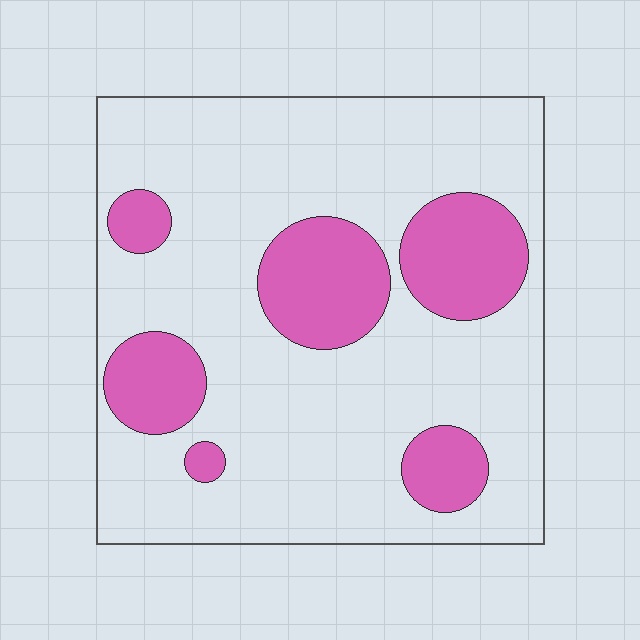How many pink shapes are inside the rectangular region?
6.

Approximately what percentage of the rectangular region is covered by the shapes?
Approximately 25%.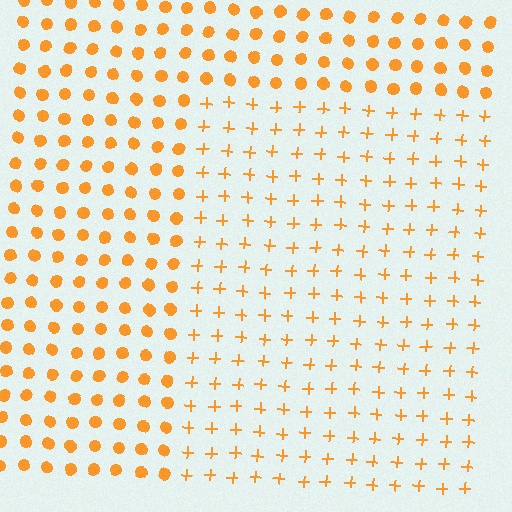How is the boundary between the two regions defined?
The boundary is defined by a change in element shape: plus signs inside vs. circles outside. All elements share the same color and spacing.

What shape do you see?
I see a rectangle.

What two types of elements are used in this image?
The image uses plus signs inside the rectangle region and circles outside it.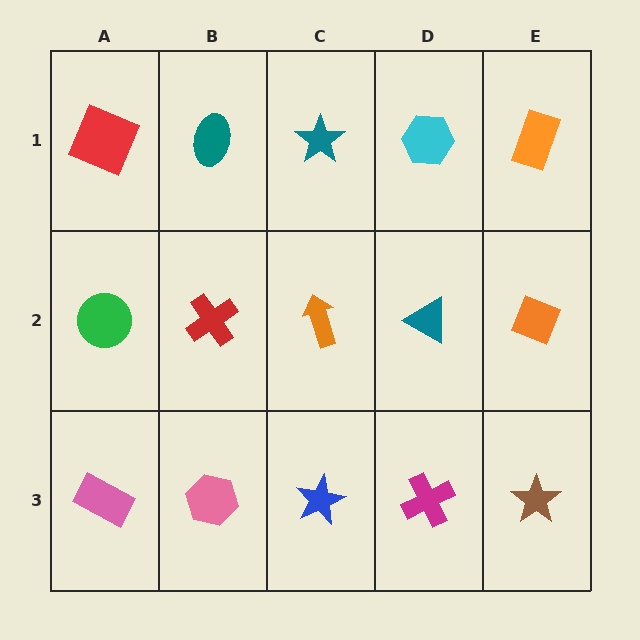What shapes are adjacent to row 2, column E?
An orange rectangle (row 1, column E), a brown star (row 3, column E), a teal triangle (row 2, column D).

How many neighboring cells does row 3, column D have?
3.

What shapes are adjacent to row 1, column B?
A red cross (row 2, column B), a red square (row 1, column A), a teal star (row 1, column C).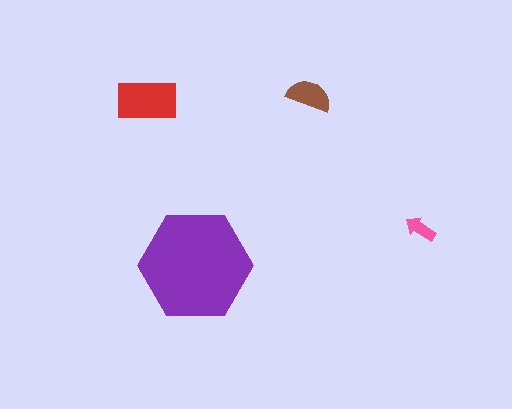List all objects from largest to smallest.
The purple hexagon, the red rectangle, the brown semicircle, the pink arrow.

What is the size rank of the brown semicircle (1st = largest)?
3rd.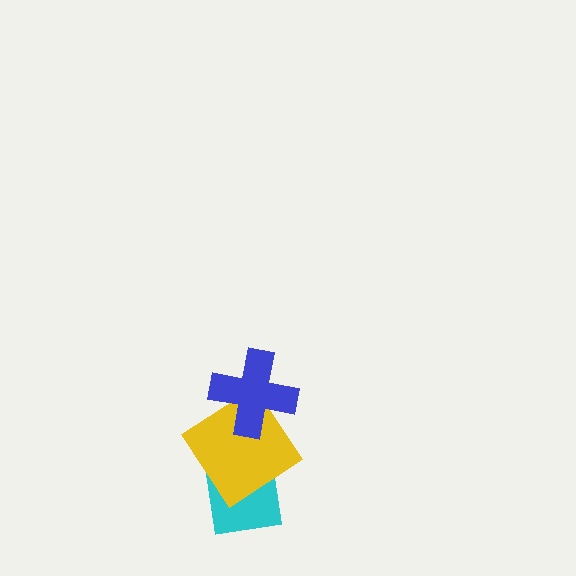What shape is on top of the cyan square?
The yellow diamond is on top of the cyan square.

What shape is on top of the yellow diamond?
The blue cross is on top of the yellow diamond.